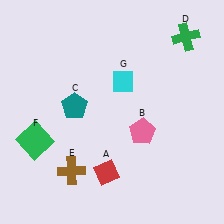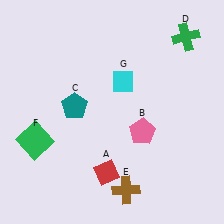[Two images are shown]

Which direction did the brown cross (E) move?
The brown cross (E) moved right.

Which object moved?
The brown cross (E) moved right.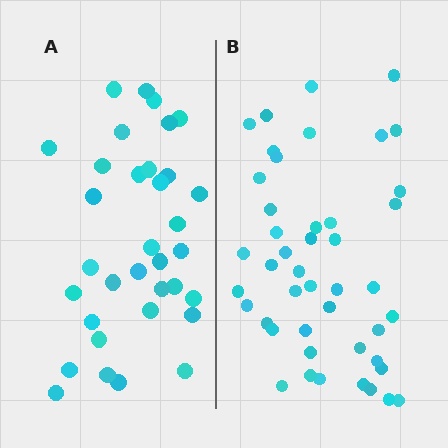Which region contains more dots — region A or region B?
Region B (the right region) has more dots.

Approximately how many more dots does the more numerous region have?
Region B has roughly 12 or so more dots than region A.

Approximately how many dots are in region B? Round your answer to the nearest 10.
About 40 dots. (The exact count is 45, which rounds to 40.)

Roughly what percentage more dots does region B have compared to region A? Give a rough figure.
About 30% more.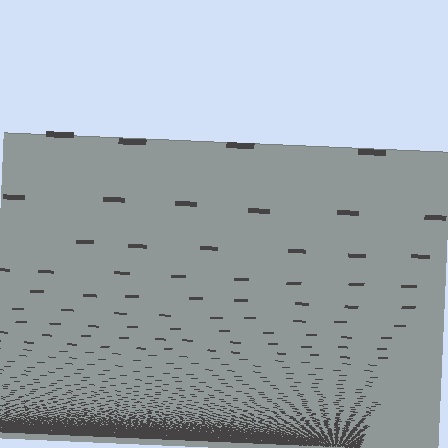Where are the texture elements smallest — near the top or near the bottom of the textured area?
Near the bottom.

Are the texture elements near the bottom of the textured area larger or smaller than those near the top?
Smaller. The gradient is inverted — elements near the bottom are smaller and denser.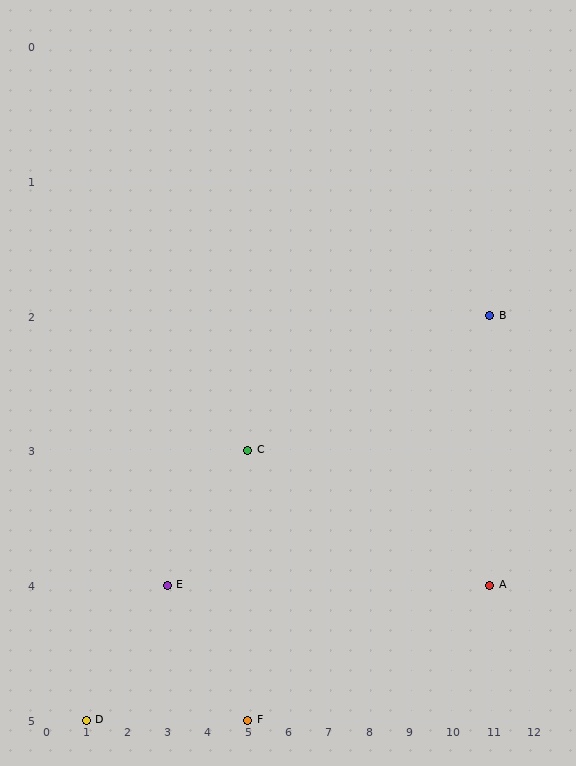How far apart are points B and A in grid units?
Points B and A are 2 rows apart.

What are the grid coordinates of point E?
Point E is at grid coordinates (3, 4).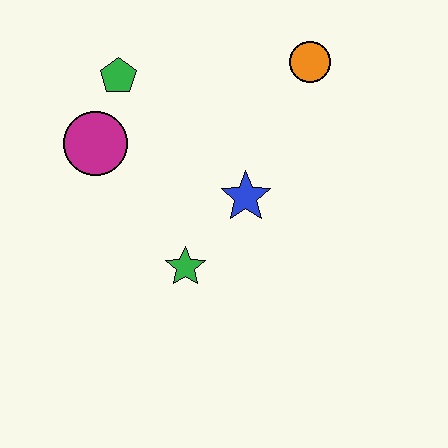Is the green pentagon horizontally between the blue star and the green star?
No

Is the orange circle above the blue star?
Yes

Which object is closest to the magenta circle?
The green pentagon is closest to the magenta circle.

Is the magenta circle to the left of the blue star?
Yes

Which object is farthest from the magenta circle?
The orange circle is farthest from the magenta circle.